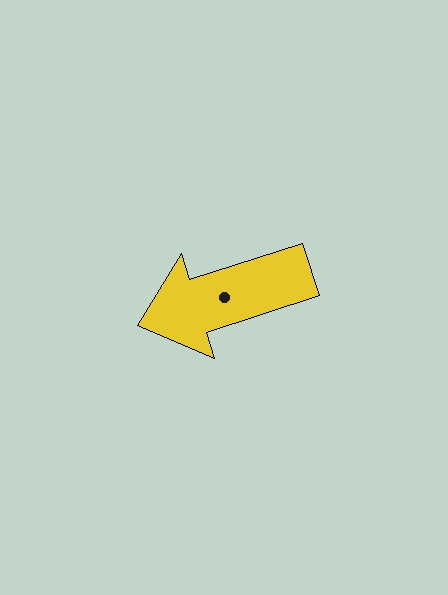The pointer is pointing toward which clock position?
Roughly 8 o'clock.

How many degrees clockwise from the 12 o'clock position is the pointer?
Approximately 252 degrees.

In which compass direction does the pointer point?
West.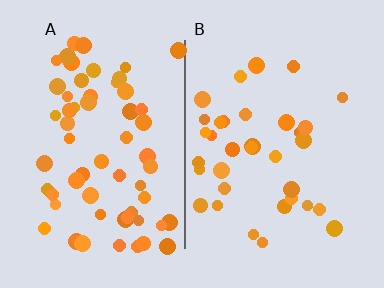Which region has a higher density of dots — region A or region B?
A (the left).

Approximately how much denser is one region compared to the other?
Approximately 1.8× — region A over region B.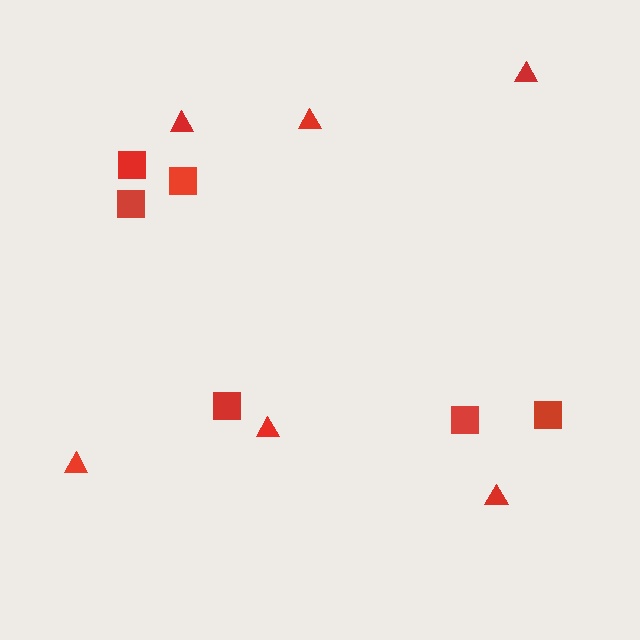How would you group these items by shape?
There are 2 groups: one group of squares (6) and one group of triangles (6).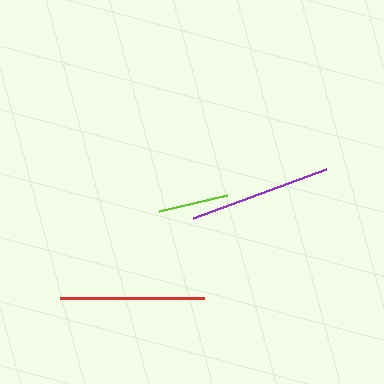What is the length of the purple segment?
The purple segment is approximately 142 pixels long.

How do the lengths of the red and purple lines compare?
The red and purple lines are approximately the same length.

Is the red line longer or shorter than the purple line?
The red line is longer than the purple line.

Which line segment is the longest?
The red line is the longest at approximately 144 pixels.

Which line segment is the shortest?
The lime line is the shortest at approximately 70 pixels.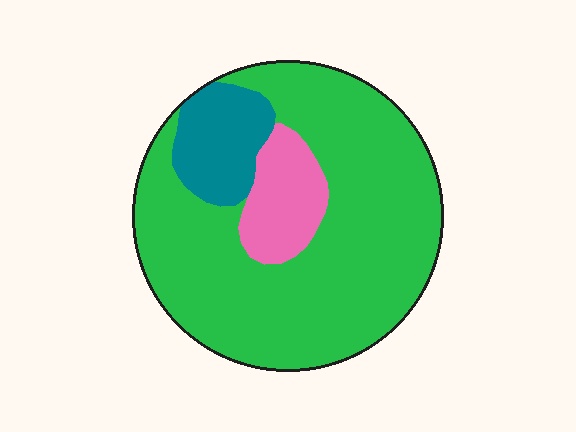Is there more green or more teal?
Green.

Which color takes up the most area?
Green, at roughly 75%.